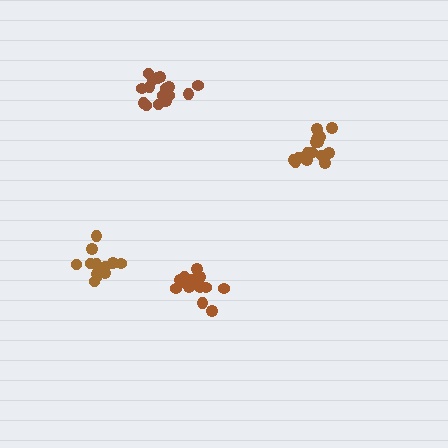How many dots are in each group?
Group 1: 18 dots, Group 2: 17 dots, Group 3: 17 dots, Group 4: 12 dots (64 total).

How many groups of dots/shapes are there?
There are 4 groups.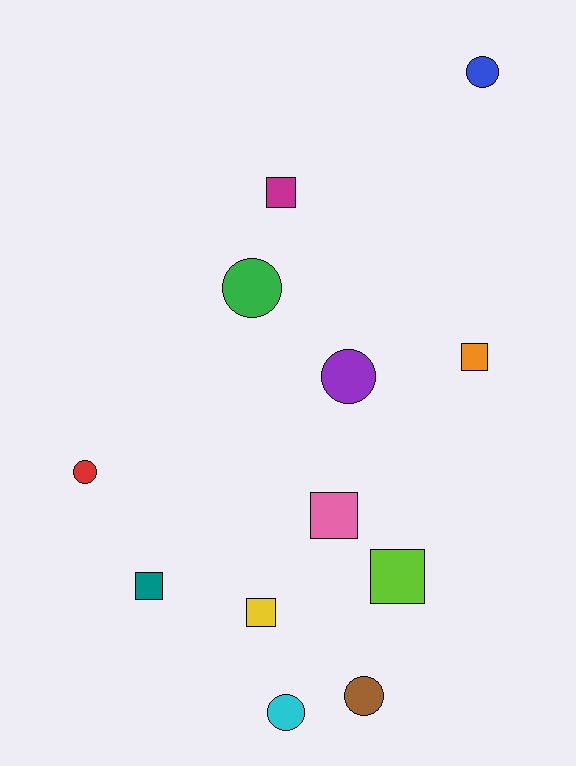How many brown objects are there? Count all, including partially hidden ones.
There is 1 brown object.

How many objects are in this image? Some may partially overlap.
There are 12 objects.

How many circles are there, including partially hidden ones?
There are 6 circles.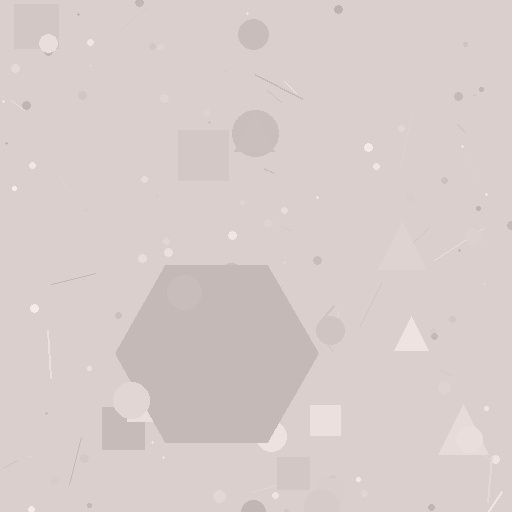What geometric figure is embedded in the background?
A hexagon is embedded in the background.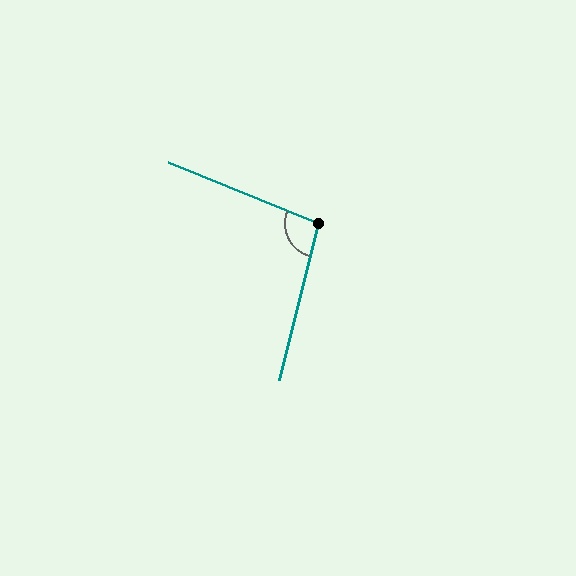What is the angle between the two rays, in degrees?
Approximately 98 degrees.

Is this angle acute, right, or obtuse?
It is obtuse.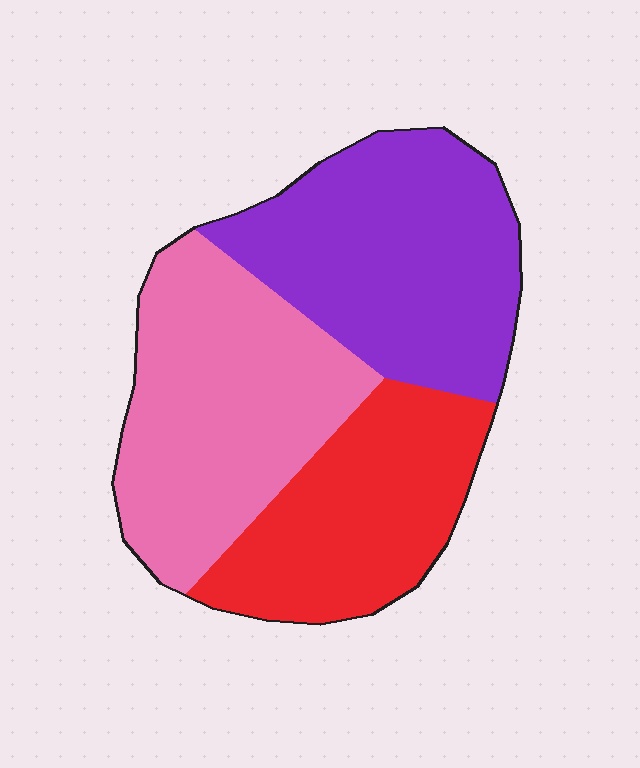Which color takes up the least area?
Red, at roughly 30%.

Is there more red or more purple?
Purple.